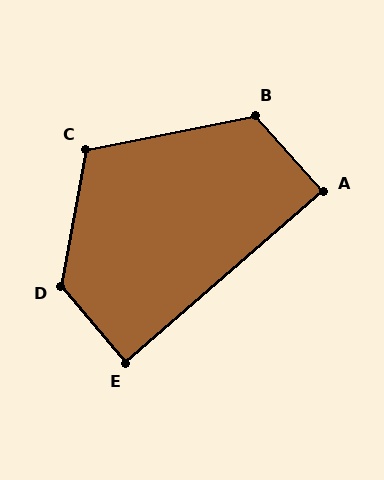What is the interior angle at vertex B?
Approximately 120 degrees (obtuse).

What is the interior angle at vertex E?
Approximately 90 degrees (approximately right).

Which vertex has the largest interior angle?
D, at approximately 129 degrees.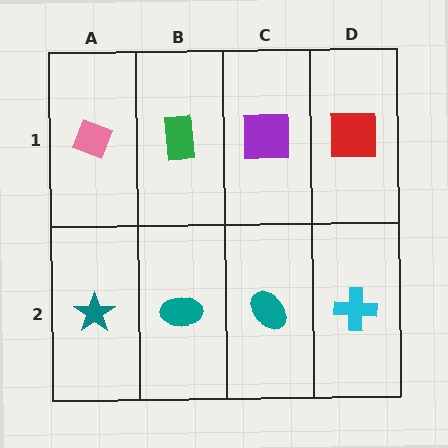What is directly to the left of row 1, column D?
A purple square.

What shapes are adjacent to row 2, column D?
A red square (row 1, column D), a teal ellipse (row 2, column C).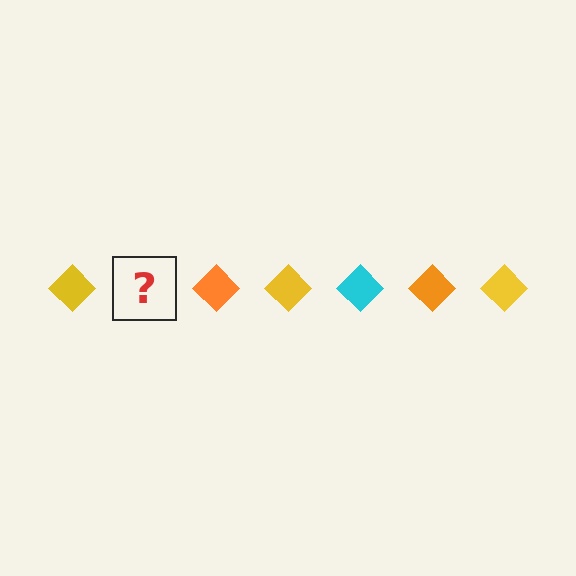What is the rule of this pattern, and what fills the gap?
The rule is that the pattern cycles through yellow, cyan, orange diamonds. The gap should be filled with a cyan diamond.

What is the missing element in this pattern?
The missing element is a cyan diamond.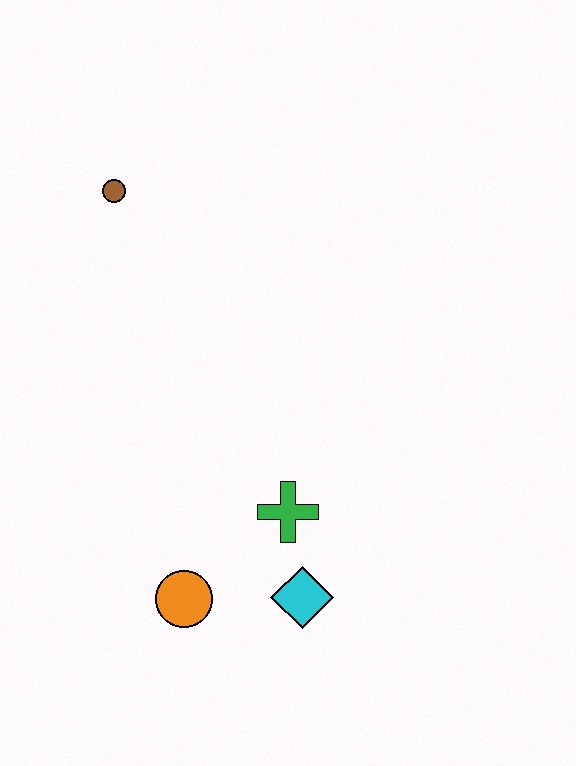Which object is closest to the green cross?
The cyan diamond is closest to the green cross.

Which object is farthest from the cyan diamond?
The brown circle is farthest from the cyan diamond.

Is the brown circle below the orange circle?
No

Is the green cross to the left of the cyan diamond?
Yes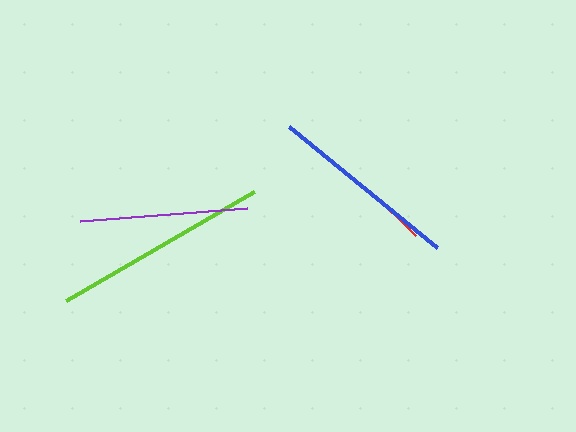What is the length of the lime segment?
The lime segment is approximately 218 pixels long.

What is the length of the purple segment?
The purple segment is approximately 168 pixels long.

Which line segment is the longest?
The lime line is the longest at approximately 218 pixels.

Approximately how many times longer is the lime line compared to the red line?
The lime line is approximately 3.5 times the length of the red line.